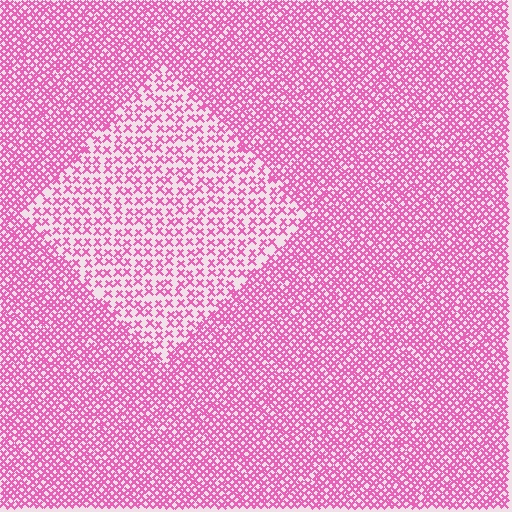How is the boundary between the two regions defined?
The boundary is defined by a change in element density (approximately 2.0x ratio). All elements are the same color, size, and shape.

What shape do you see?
I see a diamond.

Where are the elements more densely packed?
The elements are more densely packed outside the diamond boundary.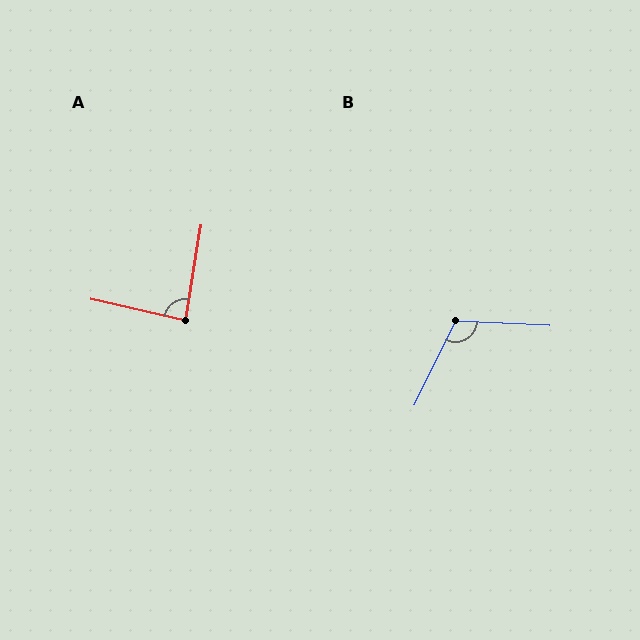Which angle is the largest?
B, at approximately 113 degrees.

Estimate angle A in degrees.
Approximately 86 degrees.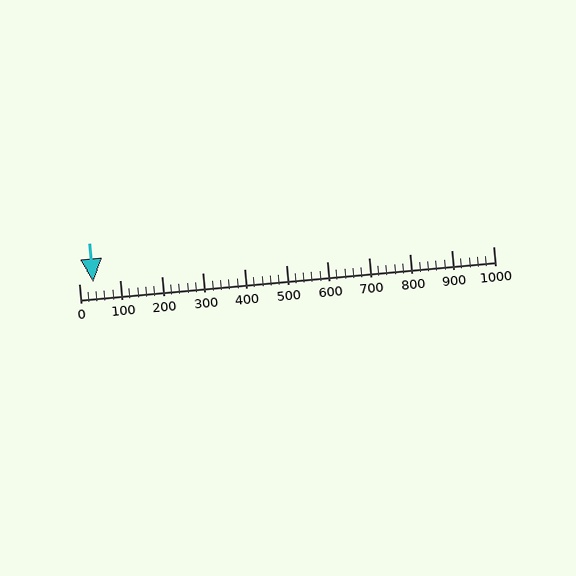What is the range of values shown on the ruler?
The ruler shows values from 0 to 1000.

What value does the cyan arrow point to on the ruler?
The cyan arrow points to approximately 34.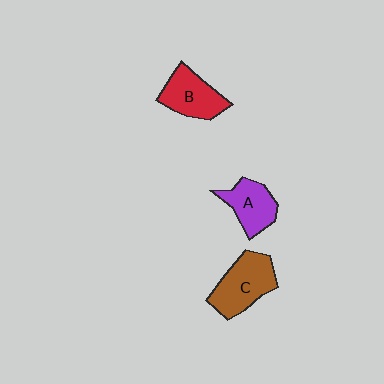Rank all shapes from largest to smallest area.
From largest to smallest: C (brown), B (red), A (purple).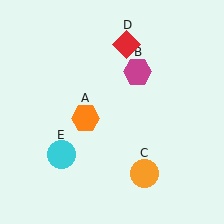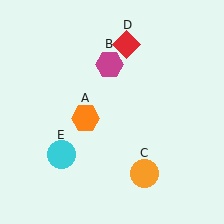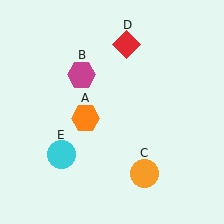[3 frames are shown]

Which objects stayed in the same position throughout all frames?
Orange hexagon (object A) and orange circle (object C) and red diamond (object D) and cyan circle (object E) remained stationary.